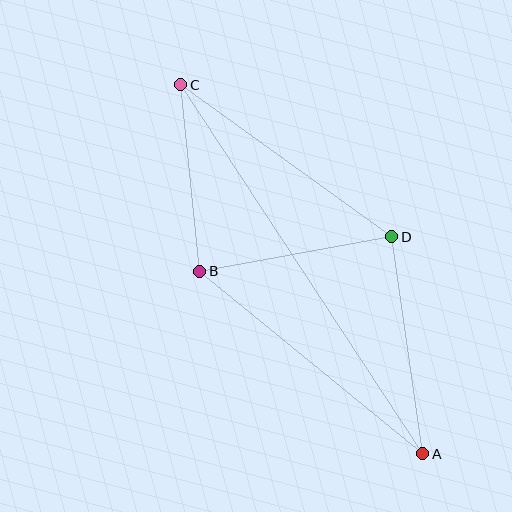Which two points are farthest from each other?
Points A and C are farthest from each other.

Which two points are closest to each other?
Points B and C are closest to each other.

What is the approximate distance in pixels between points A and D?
The distance between A and D is approximately 220 pixels.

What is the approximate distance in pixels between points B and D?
The distance between B and D is approximately 195 pixels.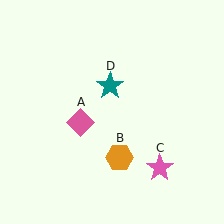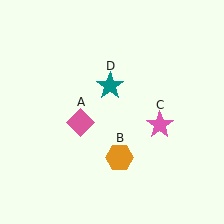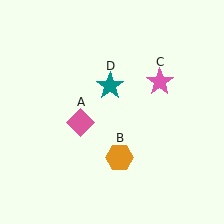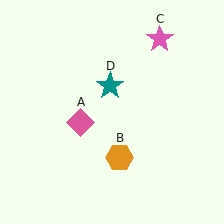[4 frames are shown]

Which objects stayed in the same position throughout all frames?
Pink diamond (object A) and orange hexagon (object B) and teal star (object D) remained stationary.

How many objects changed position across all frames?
1 object changed position: pink star (object C).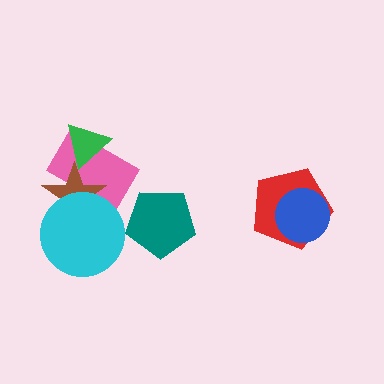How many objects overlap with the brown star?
3 objects overlap with the brown star.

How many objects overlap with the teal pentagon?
0 objects overlap with the teal pentagon.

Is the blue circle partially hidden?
No, no other shape covers it.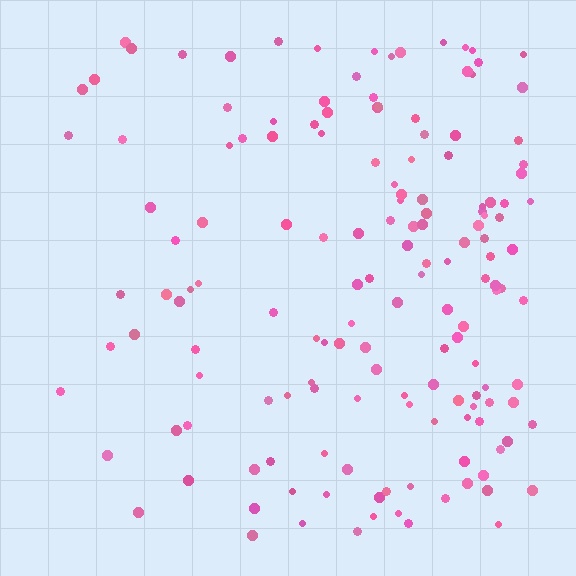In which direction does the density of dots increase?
From left to right, with the right side densest.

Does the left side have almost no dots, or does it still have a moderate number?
Still a moderate number, just noticeably fewer than the right.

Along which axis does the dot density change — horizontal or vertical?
Horizontal.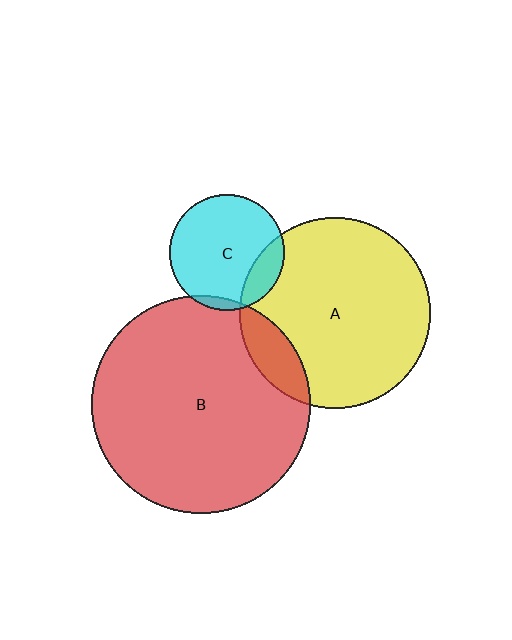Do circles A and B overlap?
Yes.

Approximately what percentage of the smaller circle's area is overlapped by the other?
Approximately 15%.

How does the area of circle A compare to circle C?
Approximately 2.7 times.